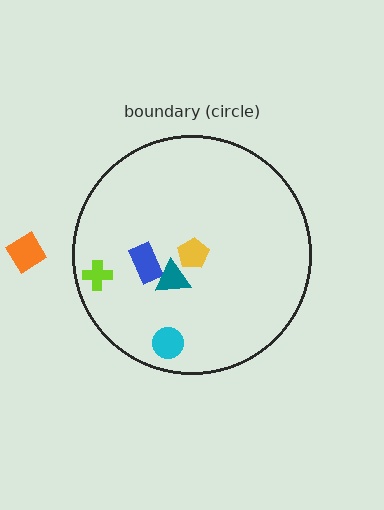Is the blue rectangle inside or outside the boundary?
Inside.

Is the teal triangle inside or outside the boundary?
Inside.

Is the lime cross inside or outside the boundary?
Inside.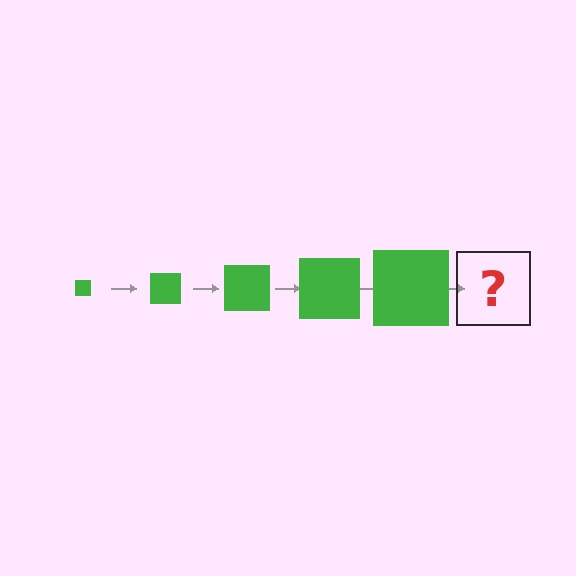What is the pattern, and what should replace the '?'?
The pattern is that the square gets progressively larger each step. The '?' should be a green square, larger than the previous one.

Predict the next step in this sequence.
The next step is a green square, larger than the previous one.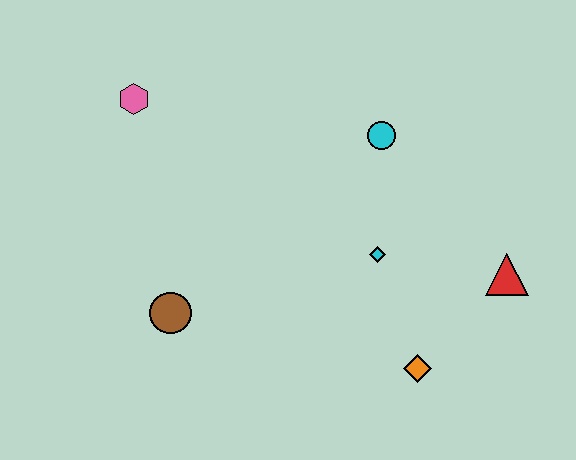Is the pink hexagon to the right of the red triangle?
No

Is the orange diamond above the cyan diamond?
No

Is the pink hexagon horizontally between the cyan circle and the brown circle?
No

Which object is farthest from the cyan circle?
The brown circle is farthest from the cyan circle.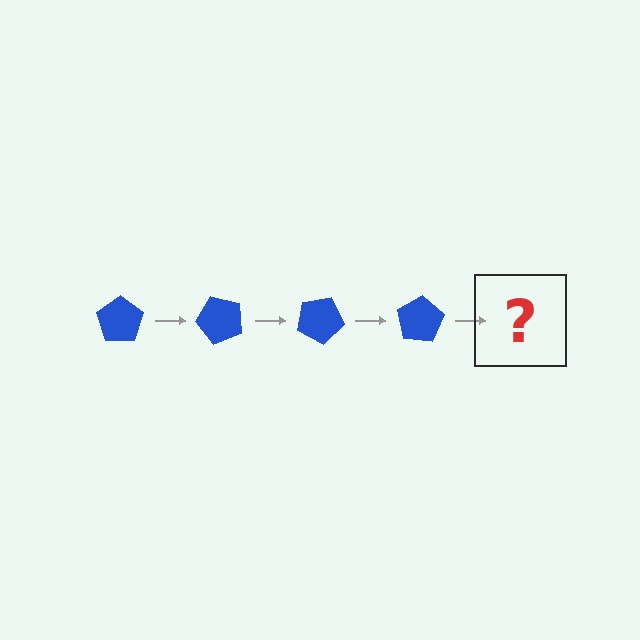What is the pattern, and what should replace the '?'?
The pattern is that the pentagon rotates 50 degrees each step. The '?' should be a blue pentagon rotated 200 degrees.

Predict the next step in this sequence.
The next step is a blue pentagon rotated 200 degrees.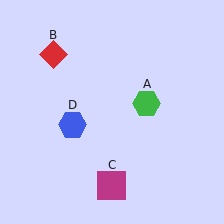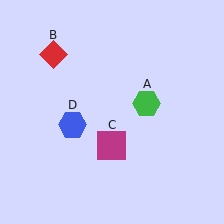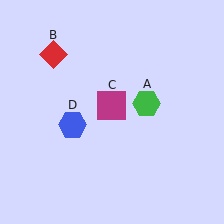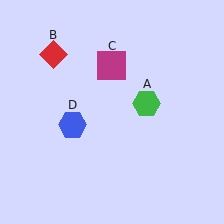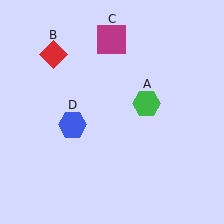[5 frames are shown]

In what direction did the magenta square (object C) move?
The magenta square (object C) moved up.